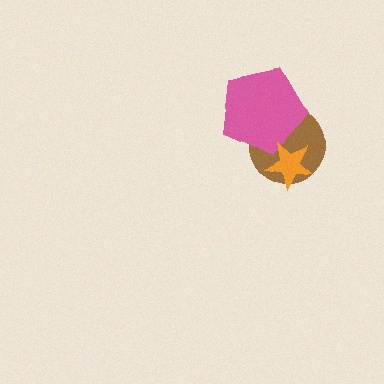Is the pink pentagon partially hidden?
Yes, it is partially covered by another shape.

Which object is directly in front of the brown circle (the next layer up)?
The pink pentagon is directly in front of the brown circle.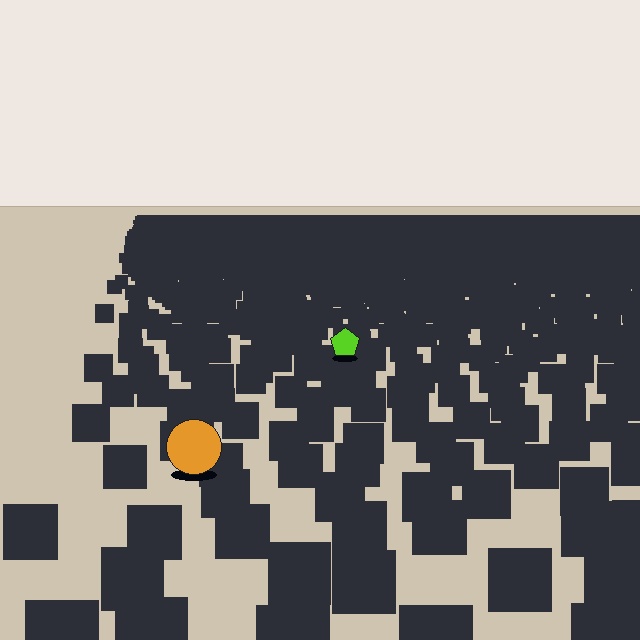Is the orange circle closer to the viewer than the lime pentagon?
Yes. The orange circle is closer — you can tell from the texture gradient: the ground texture is coarser near it.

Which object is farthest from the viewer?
The lime pentagon is farthest from the viewer. It appears smaller and the ground texture around it is denser.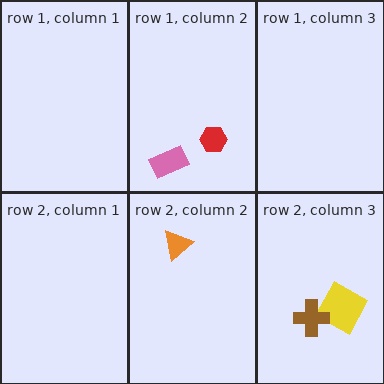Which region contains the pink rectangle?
The row 1, column 2 region.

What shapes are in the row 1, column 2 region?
The pink rectangle, the red hexagon.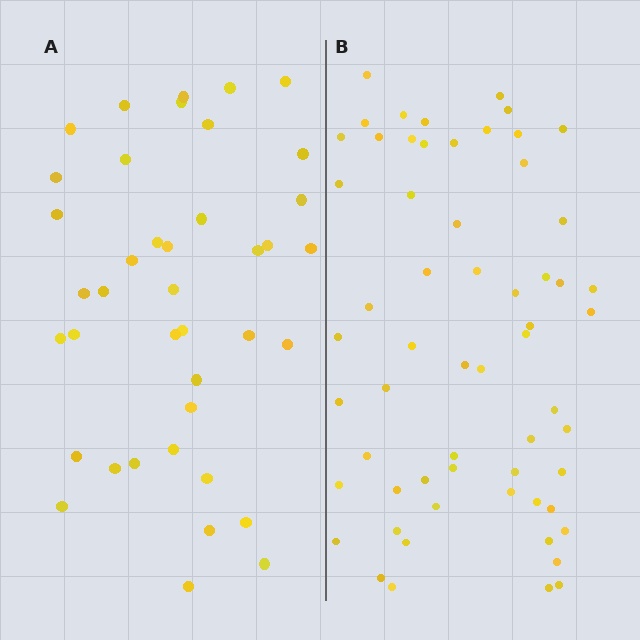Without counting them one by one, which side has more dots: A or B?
Region B (the right region) has more dots.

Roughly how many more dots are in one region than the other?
Region B has approximately 20 more dots than region A.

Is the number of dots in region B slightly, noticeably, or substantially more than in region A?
Region B has substantially more. The ratio is roughly 1.5 to 1.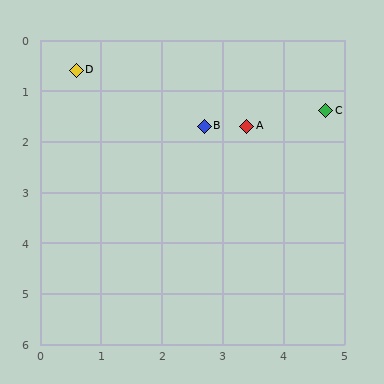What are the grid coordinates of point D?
Point D is at approximately (0.6, 0.6).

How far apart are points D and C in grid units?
Points D and C are about 4.2 grid units apart.